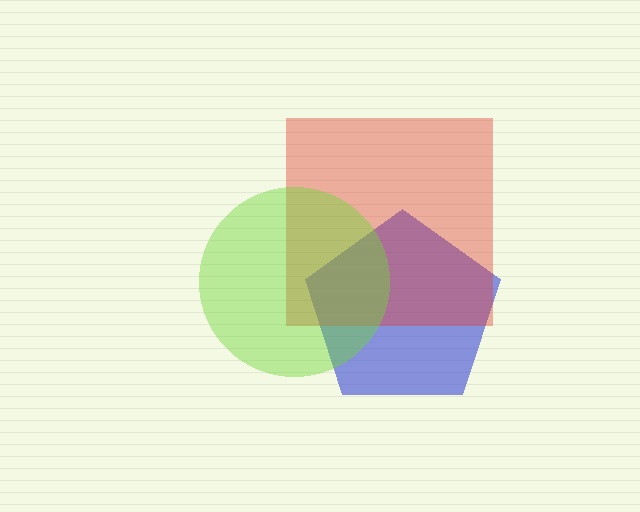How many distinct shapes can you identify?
There are 3 distinct shapes: a blue pentagon, a red square, a lime circle.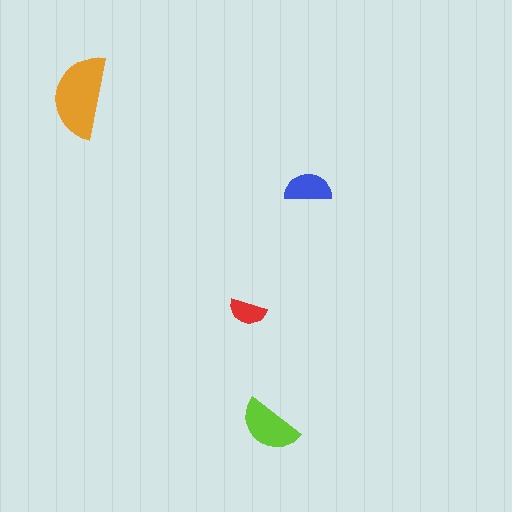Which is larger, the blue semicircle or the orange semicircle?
The orange one.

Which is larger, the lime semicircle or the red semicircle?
The lime one.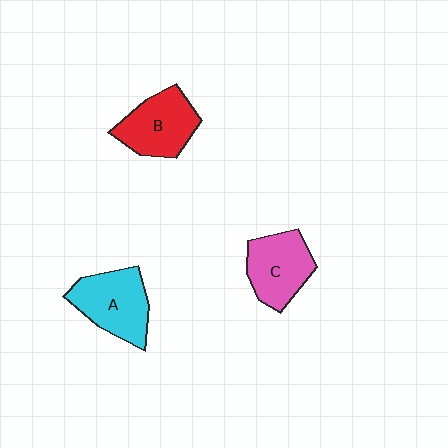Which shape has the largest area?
Shape A (cyan).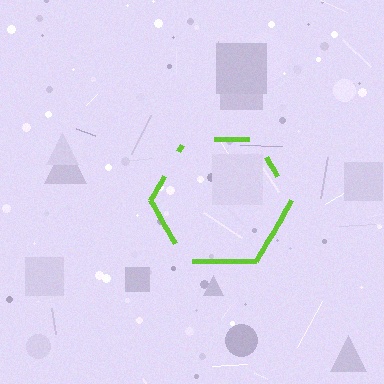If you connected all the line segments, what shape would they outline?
They would outline a hexagon.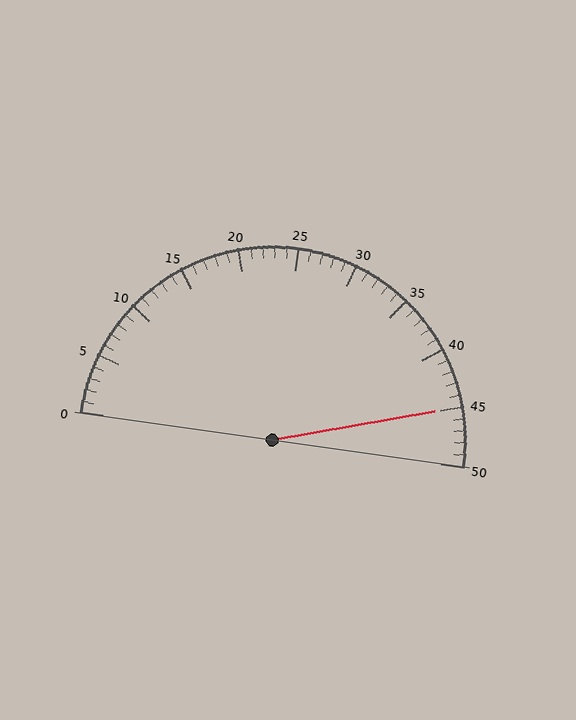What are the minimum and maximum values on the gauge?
The gauge ranges from 0 to 50.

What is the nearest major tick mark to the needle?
The nearest major tick mark is 45.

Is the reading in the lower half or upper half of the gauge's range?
The reading is in the upper half of the range (0 to 50).